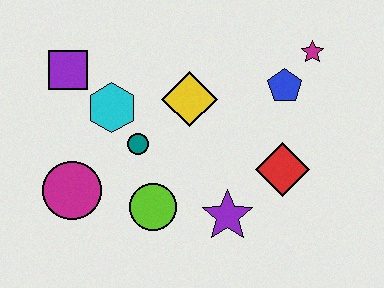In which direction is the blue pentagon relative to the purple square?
The blue pentagon is to the right of the purple square.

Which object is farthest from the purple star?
The purple square is farthest from the purple star.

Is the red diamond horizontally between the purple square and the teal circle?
No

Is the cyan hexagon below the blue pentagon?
Yes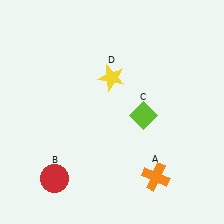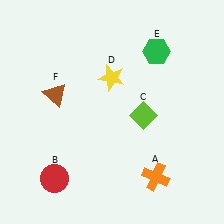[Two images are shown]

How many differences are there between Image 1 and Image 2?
There are 2 differences between the two images.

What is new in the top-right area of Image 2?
A green hexagon (E) was added in the top-right area of Image 2.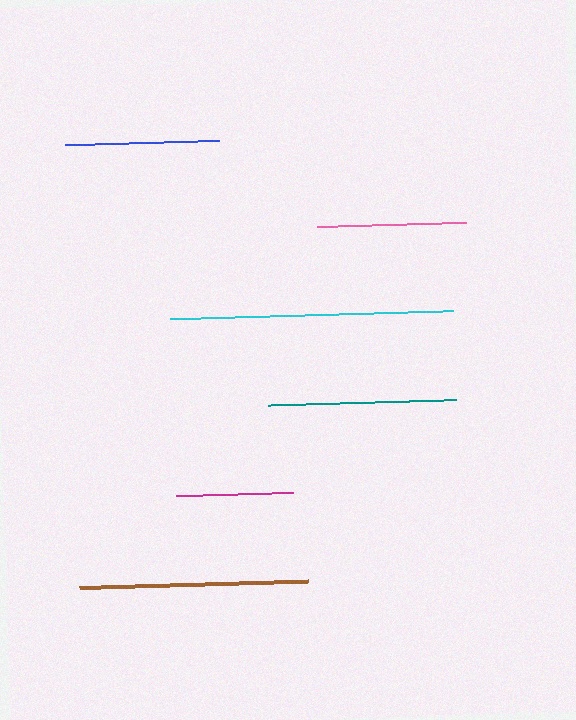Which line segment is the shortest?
The magenta line is the shortest at approximately 117 pixels.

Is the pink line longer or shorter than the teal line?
The teal line is longer than the pink line.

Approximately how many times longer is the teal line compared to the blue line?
The teal line is approximately 1.2 times the length of the blue line.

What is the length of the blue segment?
The blue segment is approximately 153 pixels long.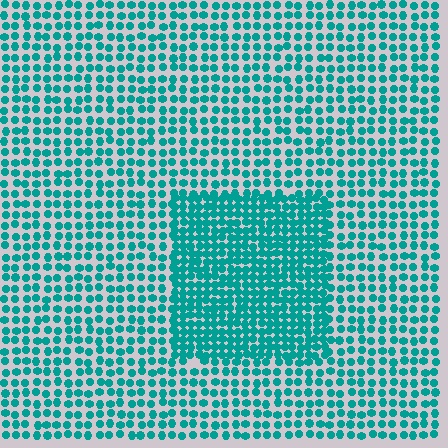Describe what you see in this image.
The image contains small teal elements arranged at two different densities. A rectangle-shaped region is visible where the elements are more densely packed than the surrounding area.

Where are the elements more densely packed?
The elements are more densely packed inside the rectangle boundary.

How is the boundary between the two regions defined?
The boundary is defined by a change in element density (approximately 1.8x ratio). All elements are the same color, size, and shape.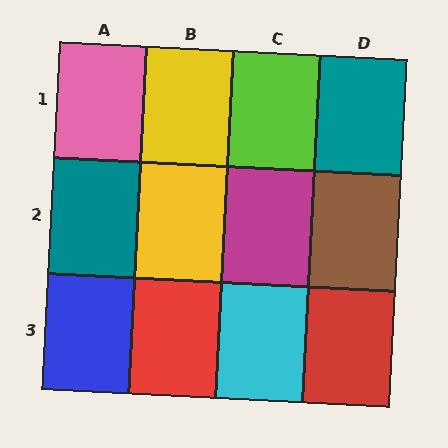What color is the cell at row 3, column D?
Red.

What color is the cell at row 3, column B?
Red.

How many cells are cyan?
1 cell is cyan.